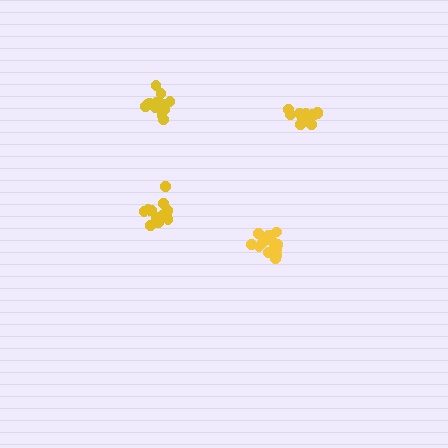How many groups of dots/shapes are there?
There are 4 groups.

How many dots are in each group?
Group 1: 14 dots, Group 2: 14 dots, Group 3: 18 dots, Group 4: 15 dots (61 total).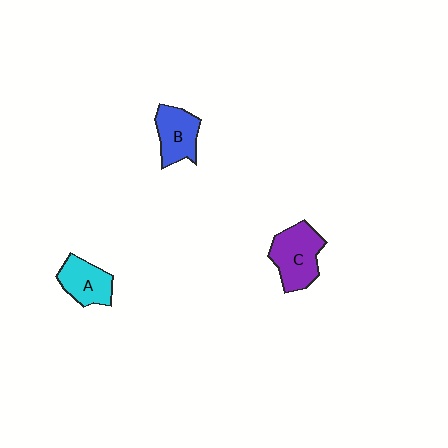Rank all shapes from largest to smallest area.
From largest to smallest: C (purple), B (blue), A (cyan).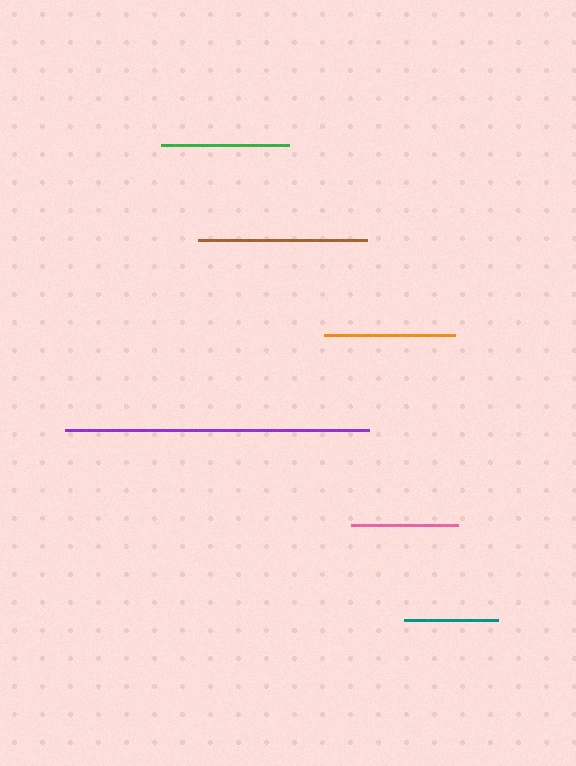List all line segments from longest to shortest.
From longest to shortest: purple, brown, orange, green, pink, teal.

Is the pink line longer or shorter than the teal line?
The pink line is longer than the teal line.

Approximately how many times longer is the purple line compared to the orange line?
The purple line is approximately 2.3 times the length of the orange line.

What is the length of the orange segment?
The orange segment is approximately 130 pixels long.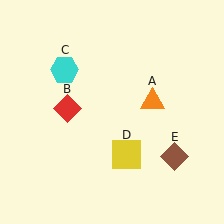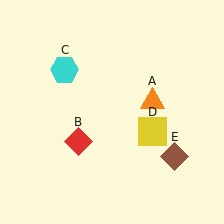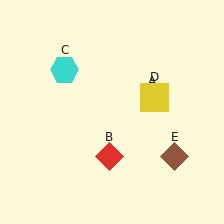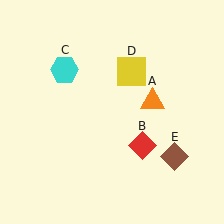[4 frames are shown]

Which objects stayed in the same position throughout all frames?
Orange triangle (object A) and cyan hexagon (object C) and brown diamond (object E) remained stationary.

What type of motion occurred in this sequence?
The red diamond (object B), yellow square (object D) rotated counterclockwise around the center of the scene.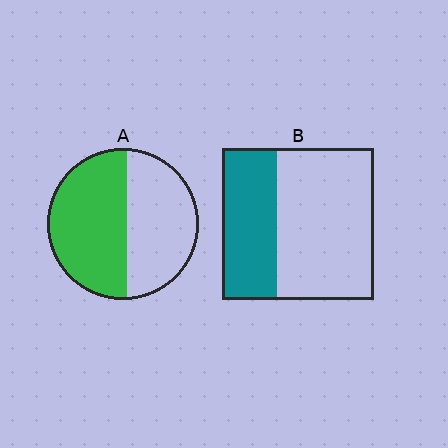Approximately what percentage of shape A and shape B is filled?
A is approximately 55% and B is approximately 35%.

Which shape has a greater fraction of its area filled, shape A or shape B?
Shape A.